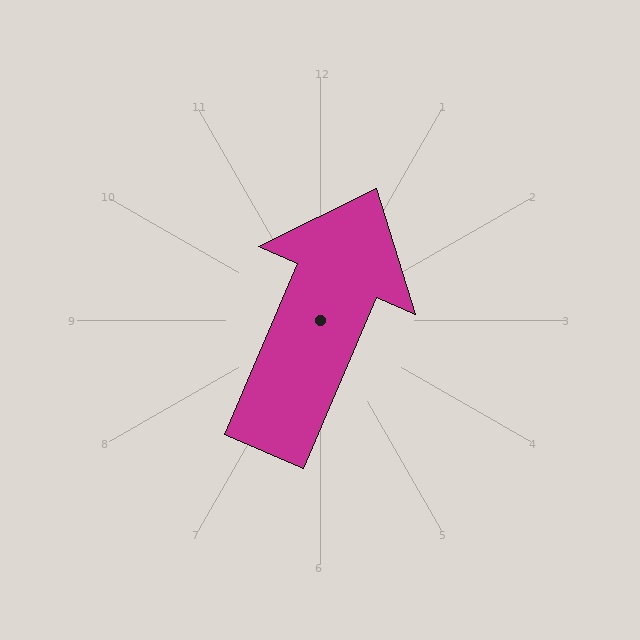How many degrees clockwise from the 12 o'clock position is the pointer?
Approximately 23 degrees.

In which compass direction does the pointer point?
Northeast.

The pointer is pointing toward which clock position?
Roughly 1 o'clock.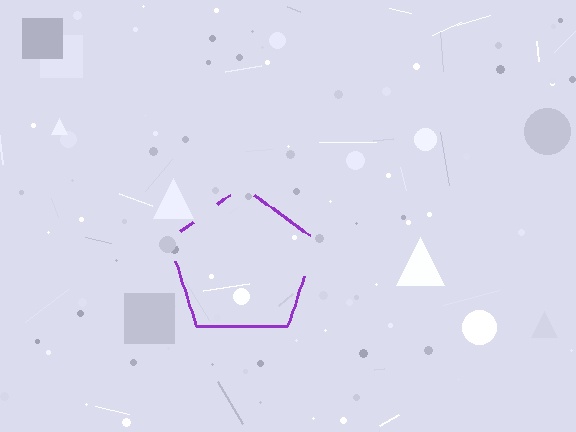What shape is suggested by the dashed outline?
The dashed outline suggests a pentagon.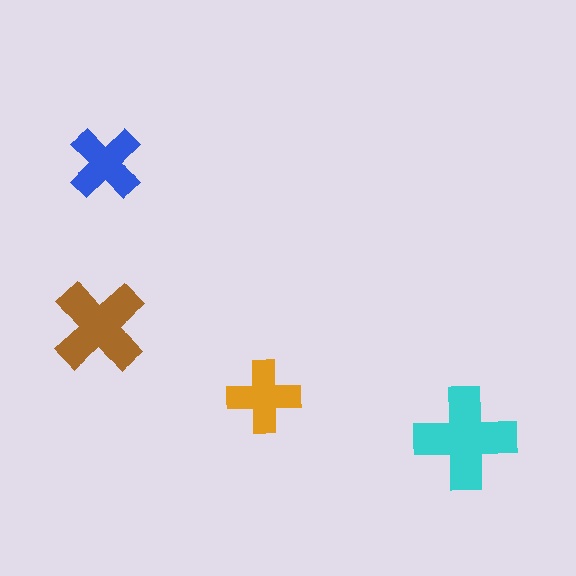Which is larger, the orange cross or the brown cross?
The brown one.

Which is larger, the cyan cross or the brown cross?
The cyan one.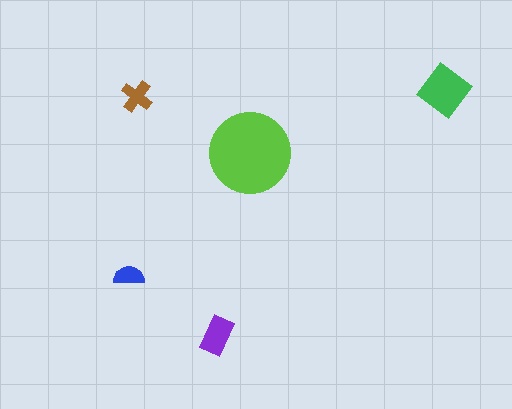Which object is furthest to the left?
The blue semicircle is leftmost.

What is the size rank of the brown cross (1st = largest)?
4th.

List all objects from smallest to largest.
The blue semicircle, the brown cross, the purple rectangle, the green diamond, the lime circle.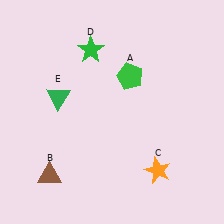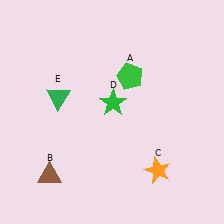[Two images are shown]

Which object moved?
The green star (D) moved down.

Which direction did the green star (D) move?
The green star (D) moved down.